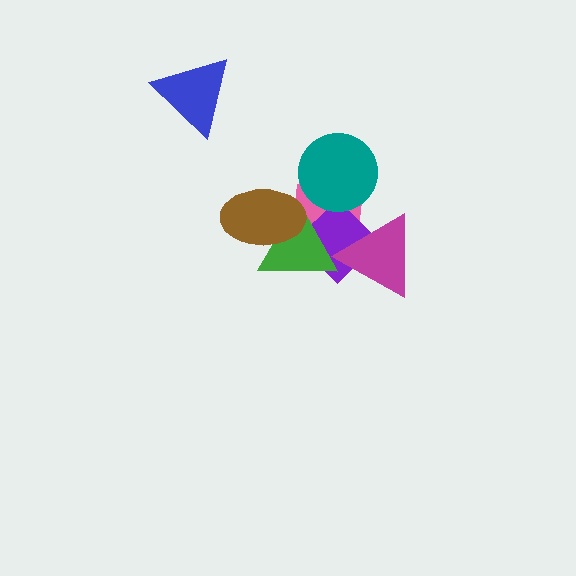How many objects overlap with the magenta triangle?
3 objects overlap with the magenta triangle.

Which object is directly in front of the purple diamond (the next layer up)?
The teal circle is directly in front of the purple diamond.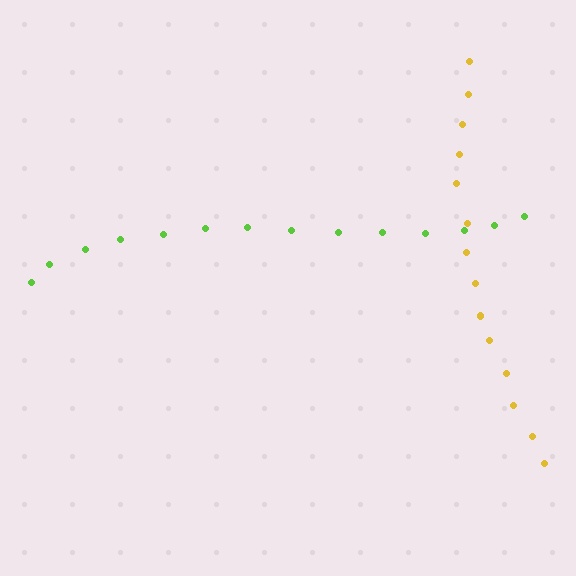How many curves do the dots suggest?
There are 2 distinct paths.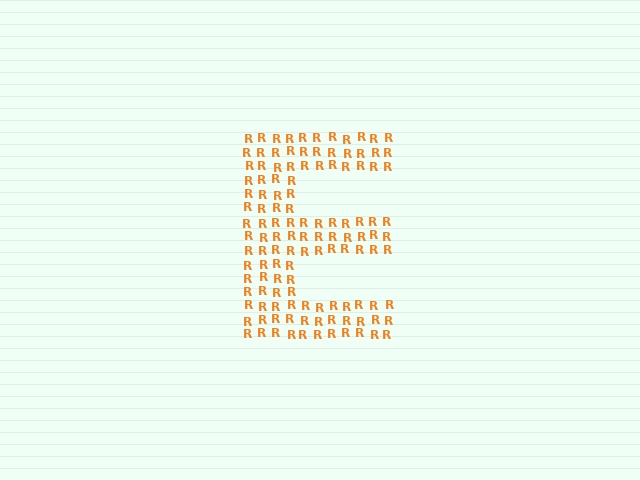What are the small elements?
The small elements are letter R's.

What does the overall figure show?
The overall figure shows the letter E.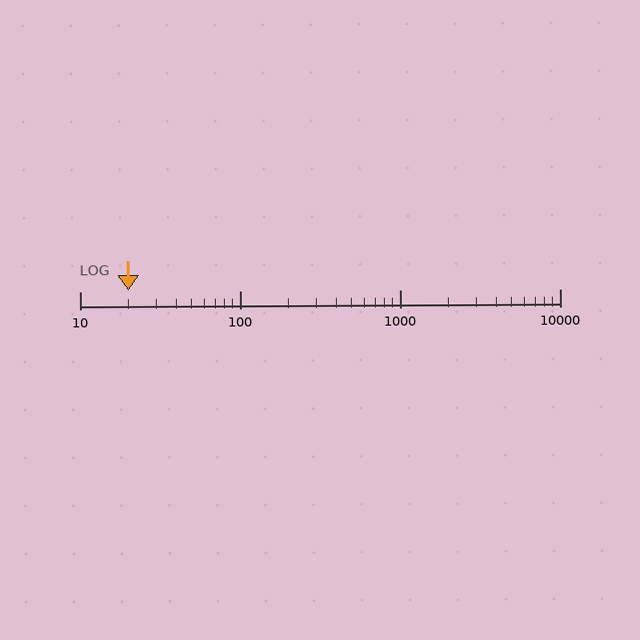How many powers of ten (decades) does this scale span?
The scale spans 3 decades, from 10 to 10000.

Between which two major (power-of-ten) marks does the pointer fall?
The pointer is between 10 and 100.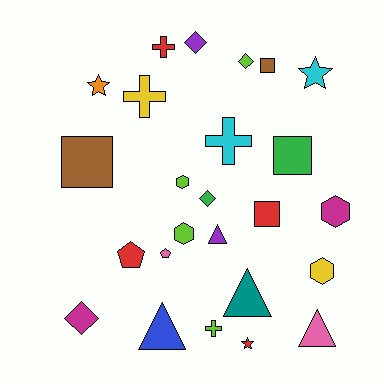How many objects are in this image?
There are 25 objects.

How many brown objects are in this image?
There are 2 brown objects.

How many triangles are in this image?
There are 4 triangles.